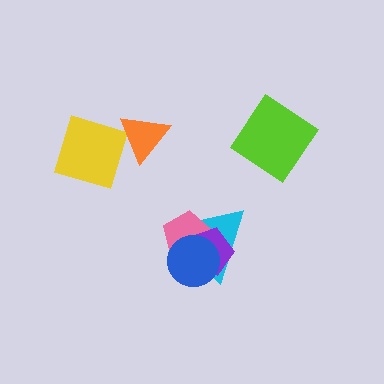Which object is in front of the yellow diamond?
The orange triangle is in front of the yellow diamond.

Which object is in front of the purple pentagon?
The blue circle is in front of the purple pentagon.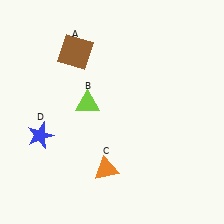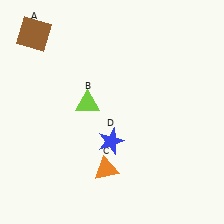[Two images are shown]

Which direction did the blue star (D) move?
The blue star (D) moved right.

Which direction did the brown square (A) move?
The brown square (A) moved left.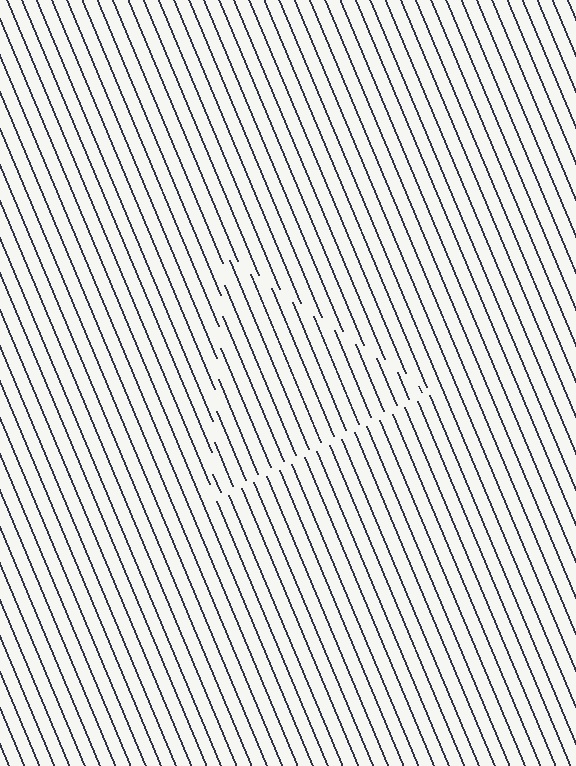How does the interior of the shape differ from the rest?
The interior of the shape contains the same grating, shifted by half a period — the contour is defined by the phase discontinuity where line-ends from the inner and outer gratings abut.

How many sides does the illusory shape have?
3 sides — the line-ends trace a triangle.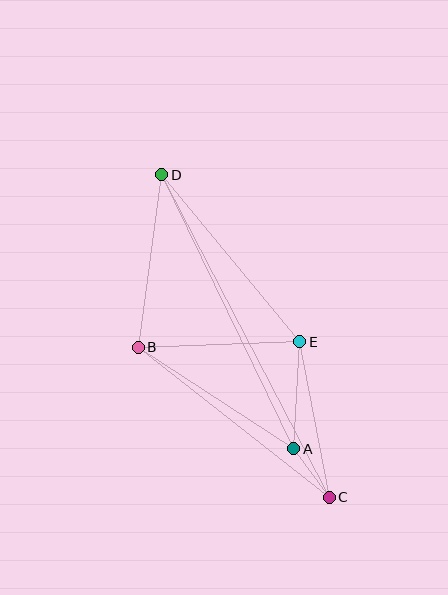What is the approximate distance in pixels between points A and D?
The distance between A and D is approximately 304 pixels.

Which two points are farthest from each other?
Points C and D are farthest from each other.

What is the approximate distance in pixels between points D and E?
The distance between D and E is approximately 217 pixels.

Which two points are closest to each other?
Points A and C are closest to each other.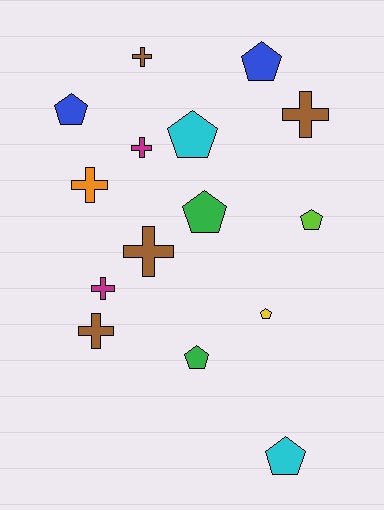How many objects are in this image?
There are 15 objects.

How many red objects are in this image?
There are no red objects.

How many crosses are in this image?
There are 7 crosses.